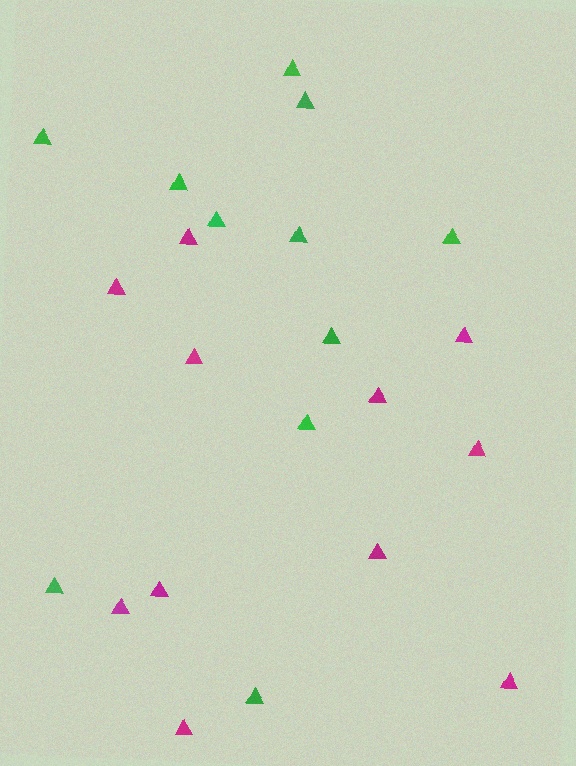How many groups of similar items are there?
There are 2 groups: one group of green triangles (11) and one group of magenta triangles (11).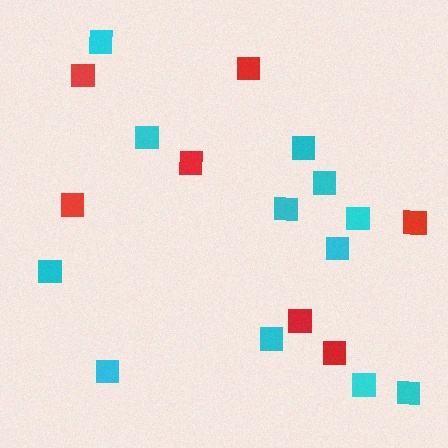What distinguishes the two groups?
There are 2 groups: one group of red squares (7) and one group of cyan squares (12).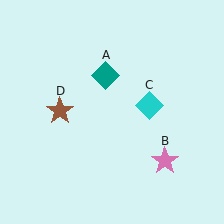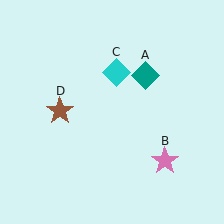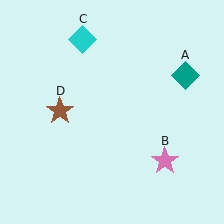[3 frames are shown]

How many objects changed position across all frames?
2 objects changed position: teal diamond (object A), cyan diamond (object C).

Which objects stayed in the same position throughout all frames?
Pink star (object B) and brown star (object D) remained stationary.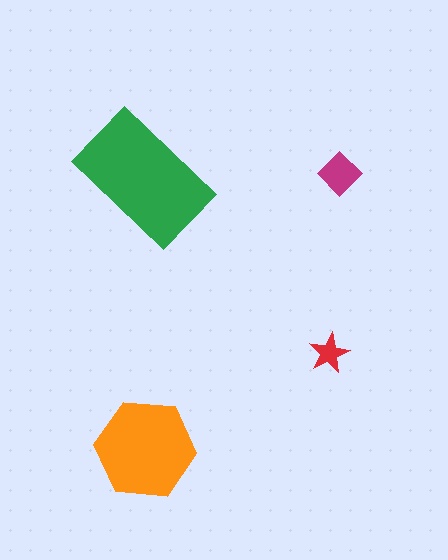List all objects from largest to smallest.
The green rectangle, the orange hexagon, the magenta diamond, the red star.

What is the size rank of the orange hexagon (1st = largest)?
2nd.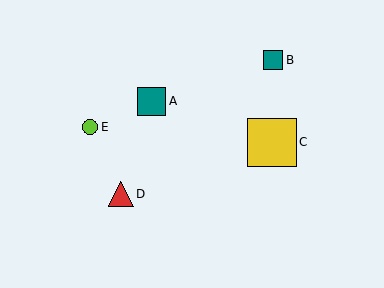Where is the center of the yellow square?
The center of the yellow square is at (272, 142).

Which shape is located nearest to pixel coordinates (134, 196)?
The red triangle (labeled D) at (121, 194) is nearest to that location.